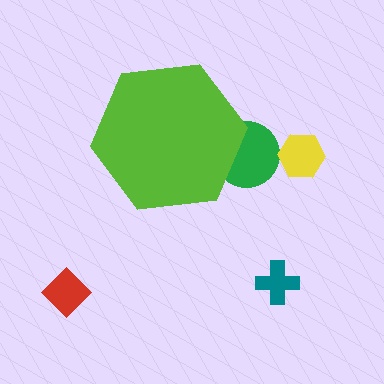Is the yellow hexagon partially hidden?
No, the yellow hexagon is fully visible.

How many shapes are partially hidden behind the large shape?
1 shape is partially hidden.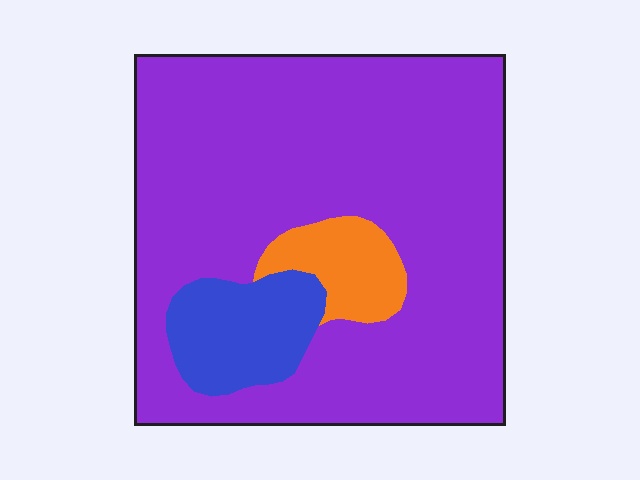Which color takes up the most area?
Purple, at roughly 80%.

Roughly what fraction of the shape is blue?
Blue takes up about one tenth (1/10) of the shape.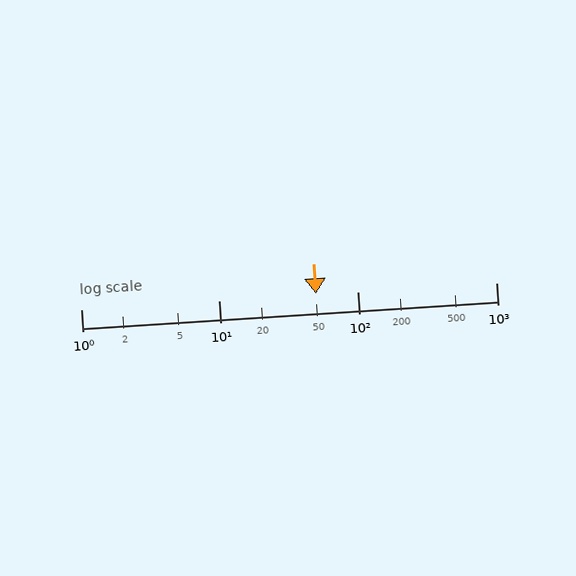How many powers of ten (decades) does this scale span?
The scale spans 3 decades, from 1 to 1000.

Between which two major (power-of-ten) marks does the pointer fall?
The pointer is between 10 and 100.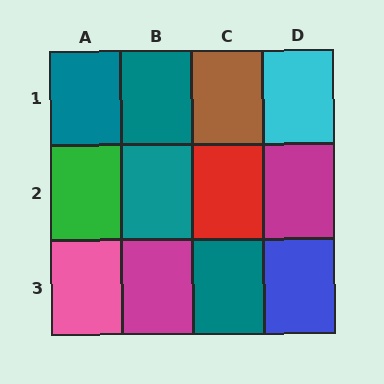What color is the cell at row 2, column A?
Green.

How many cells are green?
1 cell is green.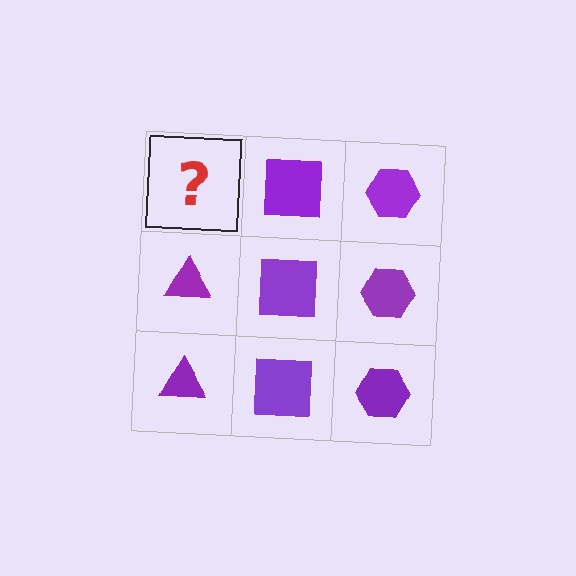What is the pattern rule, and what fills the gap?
The rule is that each column has a consistent shape. The gap should be filled with a purple triangle.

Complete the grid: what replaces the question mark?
The question mark should be replaced with a purple triangle.